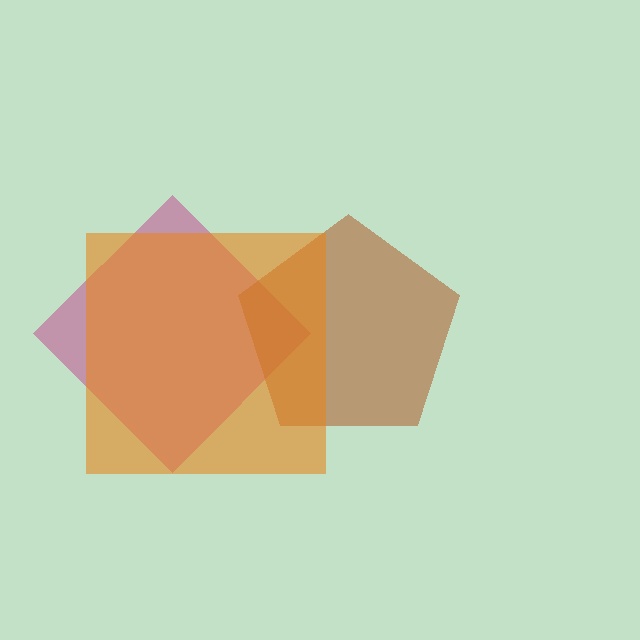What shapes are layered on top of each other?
The layered shapes are: a magenta diamond, a brown pentagon, an orange square.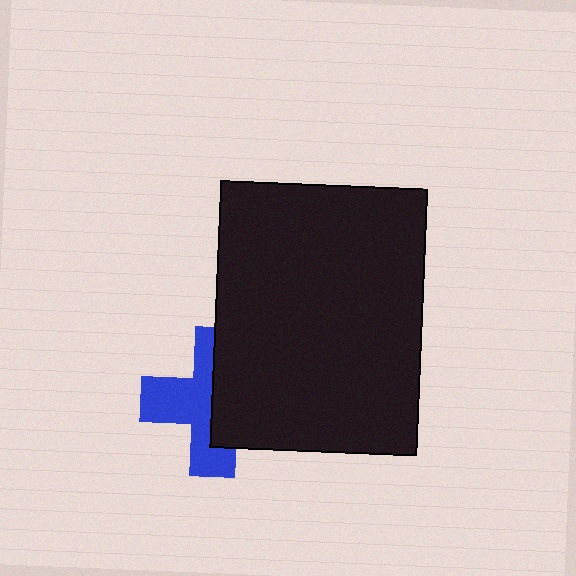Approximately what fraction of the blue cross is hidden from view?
Roughly 50% of the blue cross is hidden behind the black rectangle.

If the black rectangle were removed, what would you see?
You would see the complete blue cross.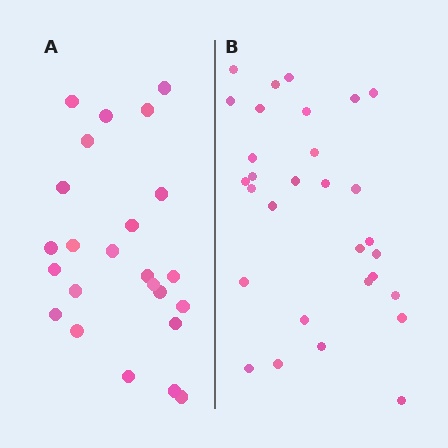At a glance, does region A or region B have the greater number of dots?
Region B (the right region) has more dots.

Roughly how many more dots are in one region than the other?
Region B has about 6 more dots than region A.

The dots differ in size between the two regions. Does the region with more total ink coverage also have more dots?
No. Region A has more total ink coverage because its dots are larger, but region B actually contains more individual dots. Total area can be misleading — the number of items is what matters here.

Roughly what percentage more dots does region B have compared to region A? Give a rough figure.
About 25% more.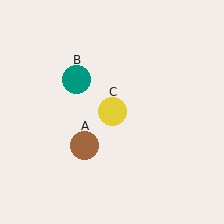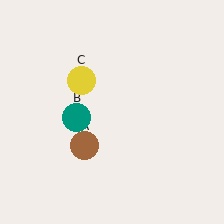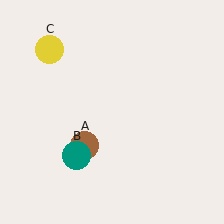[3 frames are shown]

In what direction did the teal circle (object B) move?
The teal circle (object B) moved down.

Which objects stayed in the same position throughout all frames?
Brown circle (object A) remained stationary.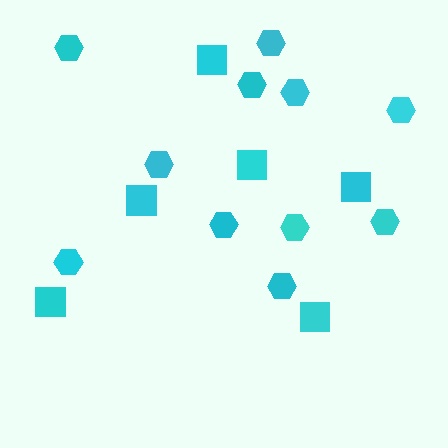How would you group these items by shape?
There are 2 groups: one group of squares (6) and one group of hexagons (11).